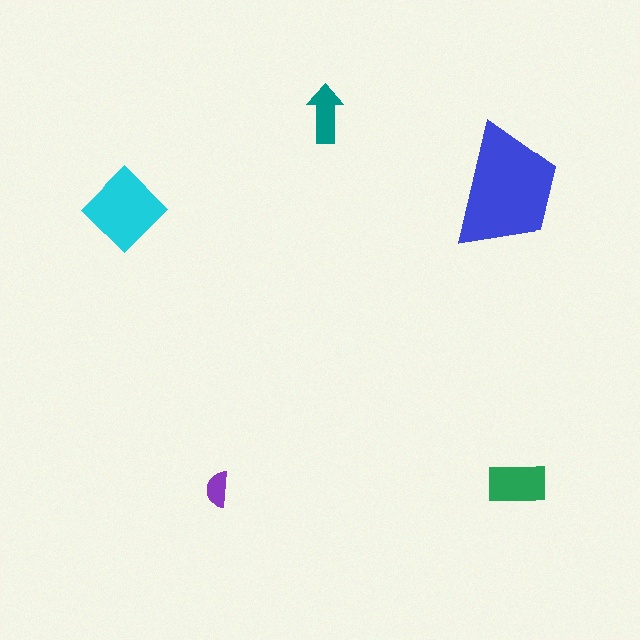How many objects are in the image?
There are 5 objects in the image.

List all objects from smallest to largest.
The purple semicircle, the teal arrow, the green rectangle, the cyan diamond, the blue trapezoid.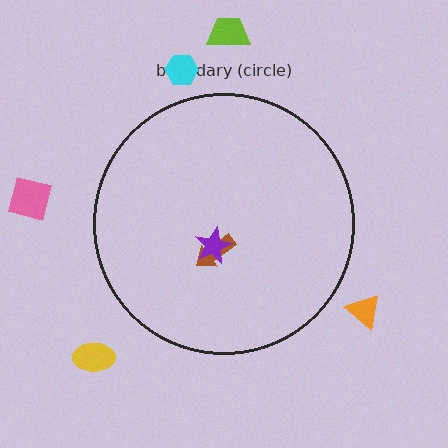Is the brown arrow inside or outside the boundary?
Inside.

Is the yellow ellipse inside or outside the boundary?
Outside.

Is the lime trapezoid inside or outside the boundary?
Outside.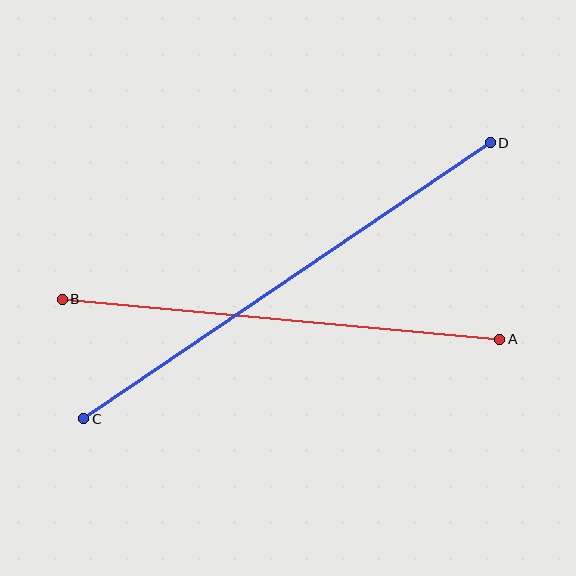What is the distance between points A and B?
The distance is approximately 439 pixels.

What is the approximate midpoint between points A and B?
The midpoint is at approximately (281, 319) pixels.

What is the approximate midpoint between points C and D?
The midpoint is at approximately (287, 281) pixels.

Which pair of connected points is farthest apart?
Points C and D are farthest apart.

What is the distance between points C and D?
The distance is approximately 491 pixels.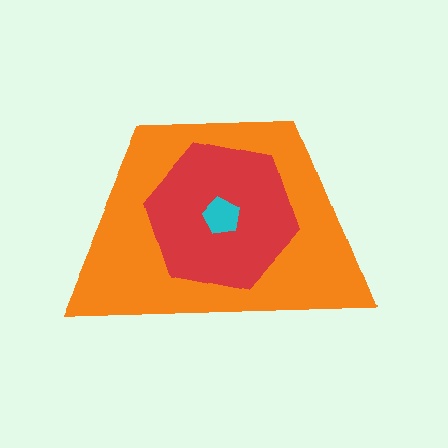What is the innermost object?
The cyan pentagon.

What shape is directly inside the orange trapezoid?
The red hexagon.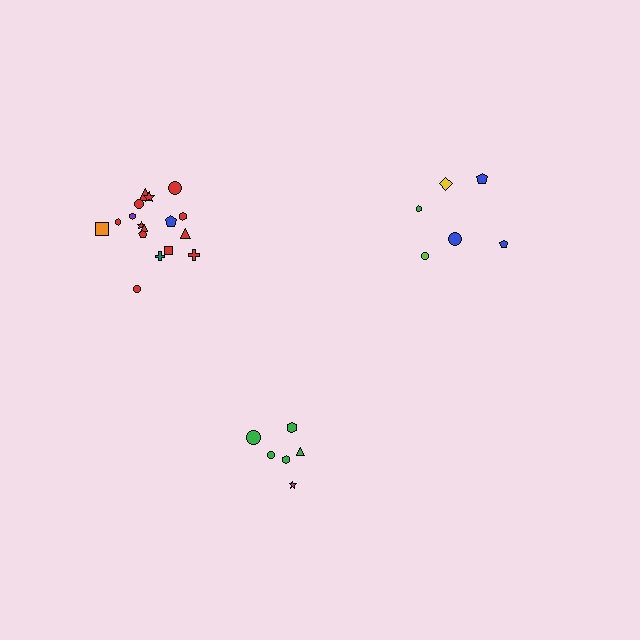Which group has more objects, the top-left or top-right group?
The top-left group.